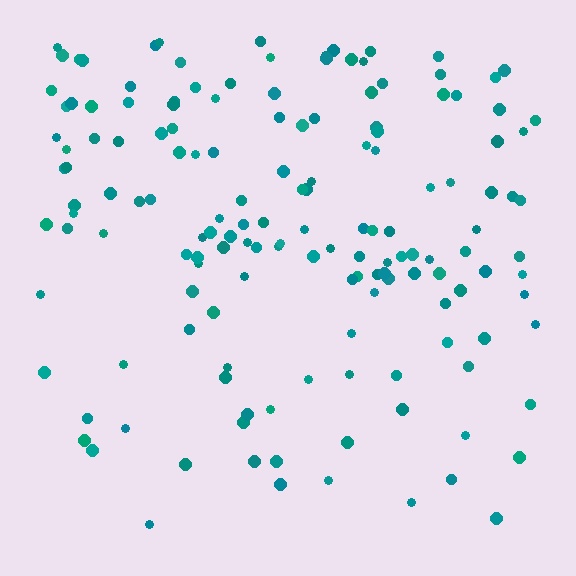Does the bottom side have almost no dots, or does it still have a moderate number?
Still a moderate number, just noticeably fewer than the top.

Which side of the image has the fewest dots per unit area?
The bottom.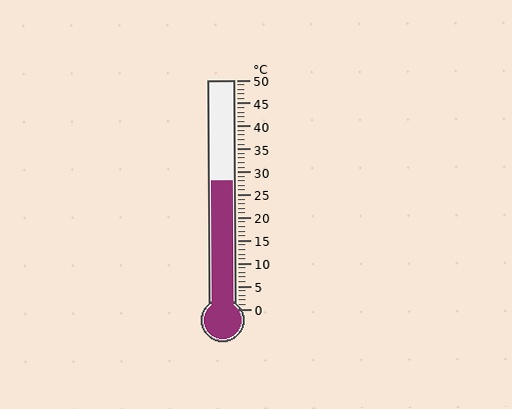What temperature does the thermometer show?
The thermometer shows approximately 28°C.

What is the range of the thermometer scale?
The thermometer scale ranges from 0°C to 50°C.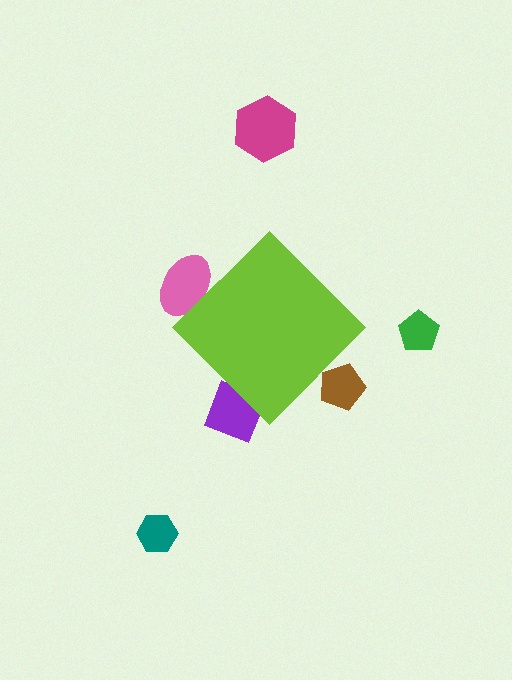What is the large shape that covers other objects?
A lime diamond.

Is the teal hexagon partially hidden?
No, the teal hexagon is fully visible.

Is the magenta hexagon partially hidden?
No, the magenta hexagon is fully visible.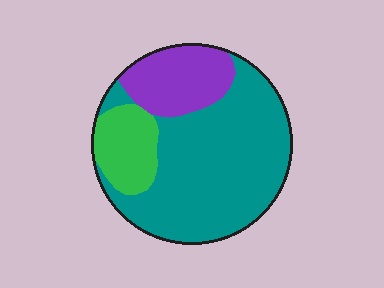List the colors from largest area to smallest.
From largest to smallest: teal, purple, green.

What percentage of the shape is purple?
Purple covers 20% of the shape.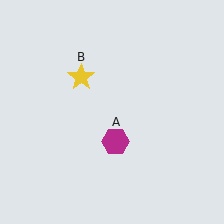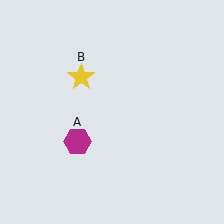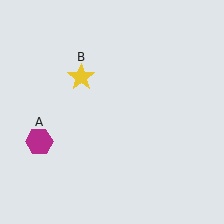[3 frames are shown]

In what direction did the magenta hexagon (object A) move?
The magenta hexagon (object A) moved left.